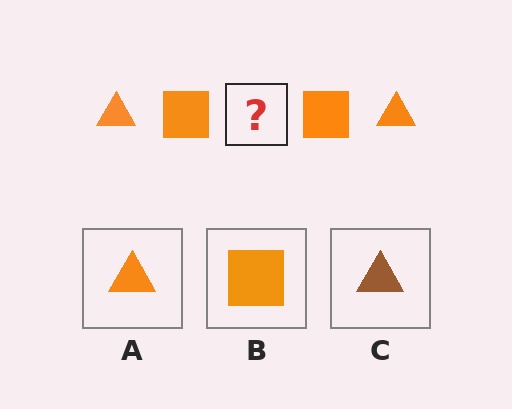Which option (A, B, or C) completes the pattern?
A.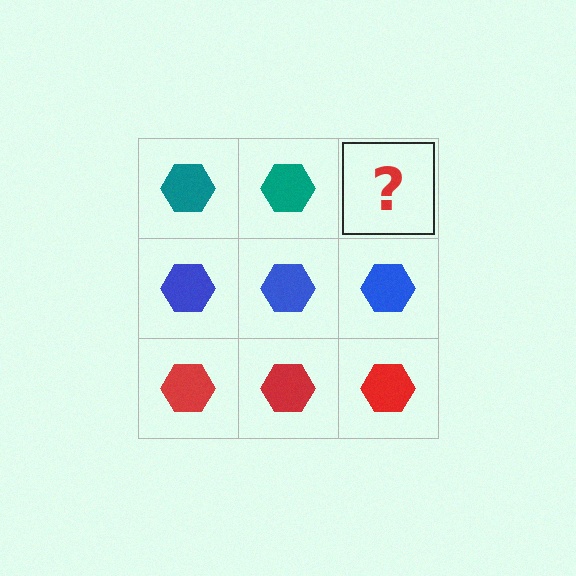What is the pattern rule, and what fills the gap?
The rule is that each row has a consistent color. The gap should be filled with a teal hexagon.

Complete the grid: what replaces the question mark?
The question mark should be replaced with a teal hexagon.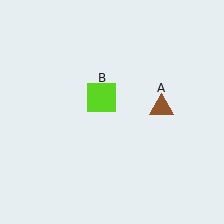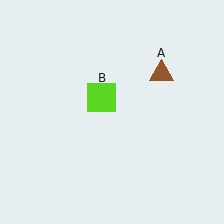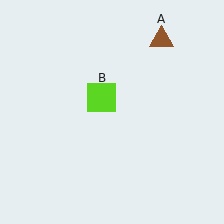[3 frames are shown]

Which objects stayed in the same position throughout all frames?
Lime square (object B) remained stationary.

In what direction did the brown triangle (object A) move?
The brown triangle (object A) moved up.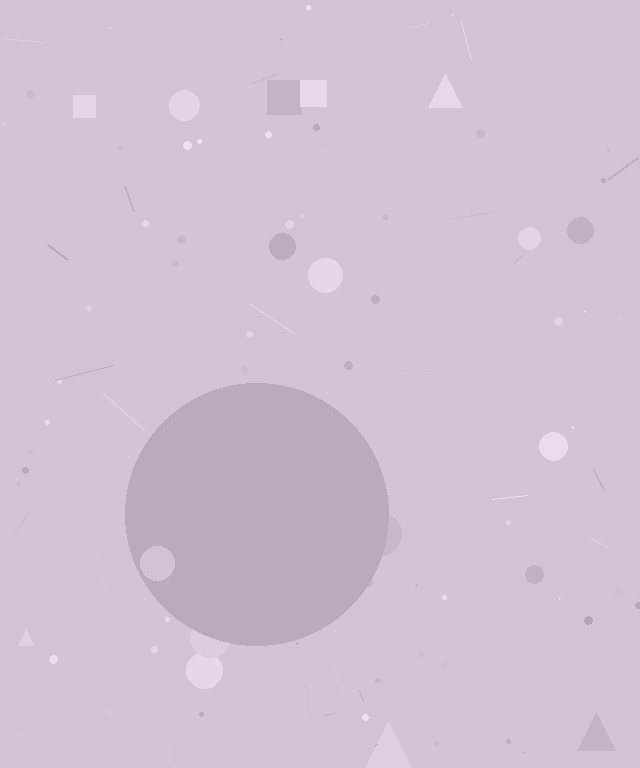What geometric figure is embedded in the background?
A circle is embedded in the background.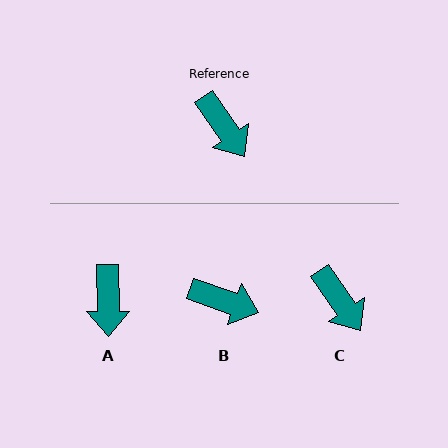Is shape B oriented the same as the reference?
No, it is off by about 36 degrees.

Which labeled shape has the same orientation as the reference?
C.